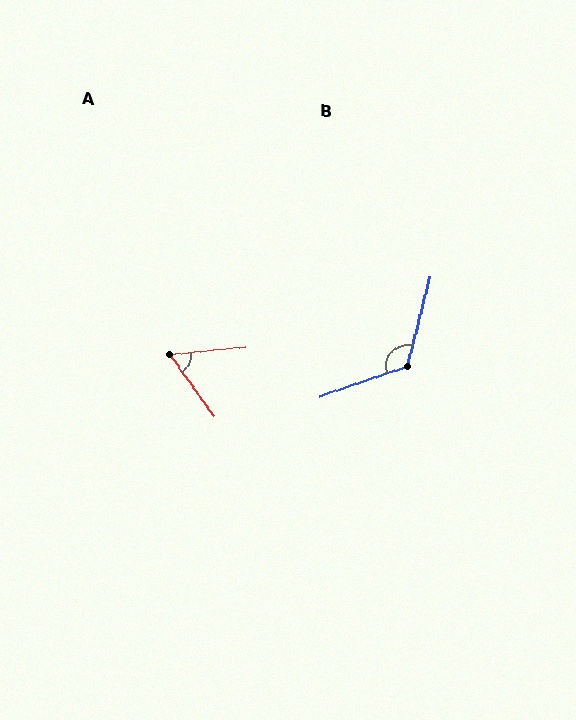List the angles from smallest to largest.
A (60°), B (123°).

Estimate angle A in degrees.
Approximately 60 degrees.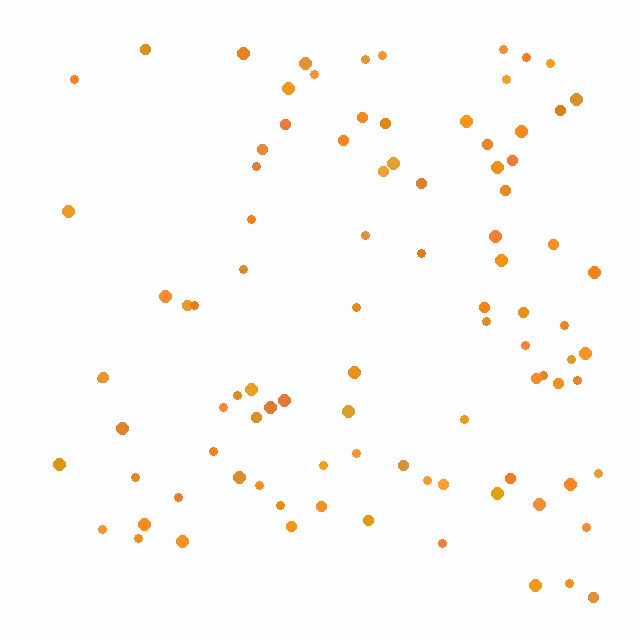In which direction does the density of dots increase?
From left to right, with the right side densest.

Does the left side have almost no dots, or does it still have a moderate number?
Still a moderate number, just noticeably fewer than the right.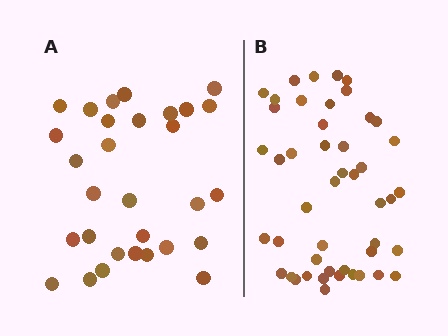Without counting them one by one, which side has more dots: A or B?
Region B (the right region) has more dots.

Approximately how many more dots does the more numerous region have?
Region B has approximately 15 more dots than region A.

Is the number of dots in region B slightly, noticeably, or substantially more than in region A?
Region B has substantially more. The ratio is roughly 1.6 to 1.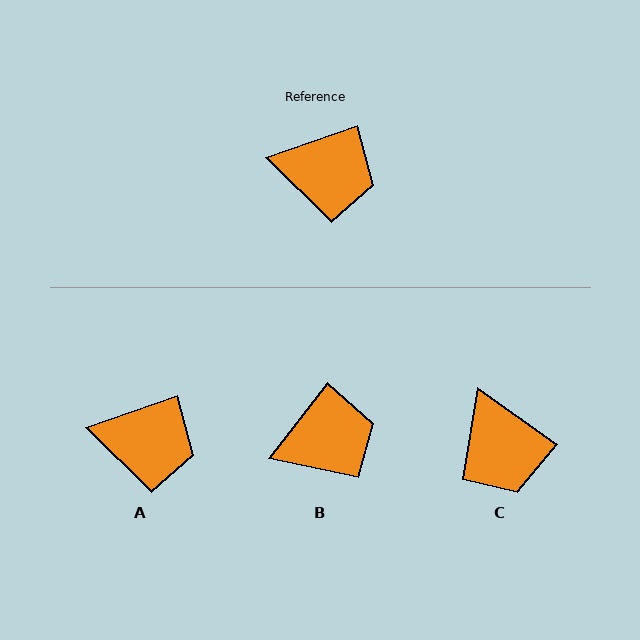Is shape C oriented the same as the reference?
No, it is off by about 54 degrees.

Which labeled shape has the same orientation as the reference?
A.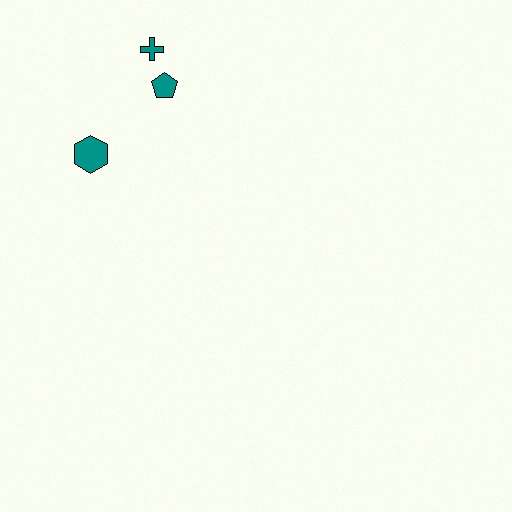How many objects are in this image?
There are 3 objects.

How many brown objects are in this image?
There are no brown objects.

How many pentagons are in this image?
There is 1 pentagon.